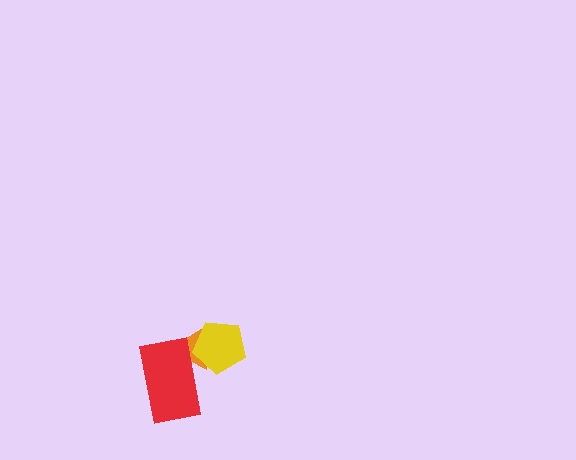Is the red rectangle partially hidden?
No, no other shape covers it.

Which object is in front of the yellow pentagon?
The red rectangle is in front of the yellow pentagon.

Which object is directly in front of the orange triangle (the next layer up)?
The yellow pentagon is directly in front of the orange triangle.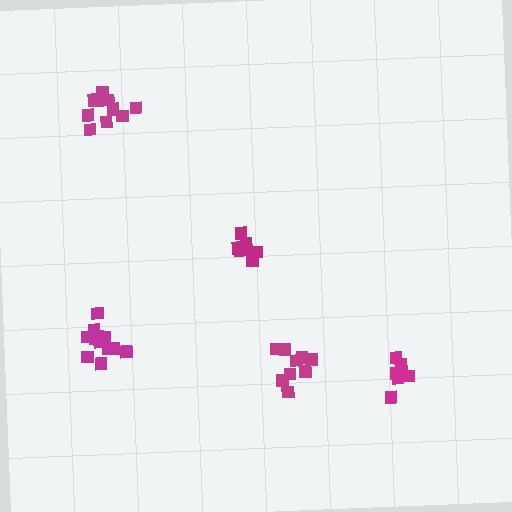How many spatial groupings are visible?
There are 5 spatial groupings.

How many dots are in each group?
Group 1: 12 dots, Group 2: 11 dots, Group 3: 6 dots, Group 4: 8 dots, Group 5: 10 dots (47 total).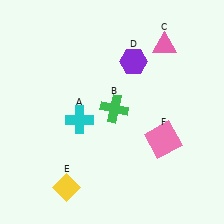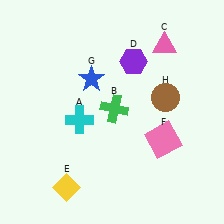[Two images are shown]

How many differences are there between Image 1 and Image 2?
There are 2 differences between the two images.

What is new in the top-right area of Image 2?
A brown circle (H) was added in the top-right area of Image 2.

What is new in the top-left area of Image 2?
A blue star (G) was added in the top-left area of Image 2.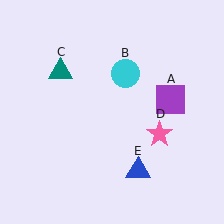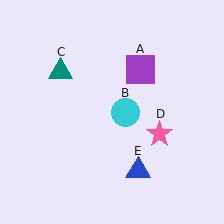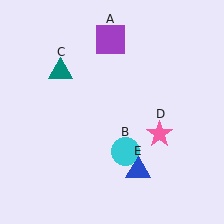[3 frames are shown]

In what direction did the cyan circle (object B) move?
The cyan circle (object B) moved down.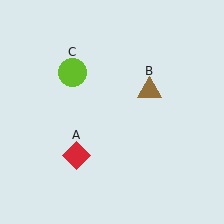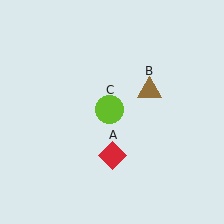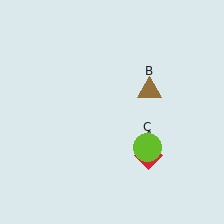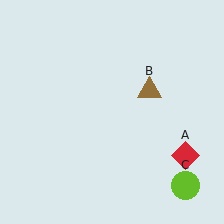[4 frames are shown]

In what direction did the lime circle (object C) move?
The lime circle (object C) moved down and to the right.